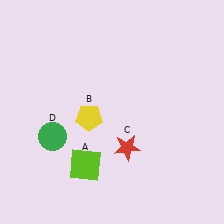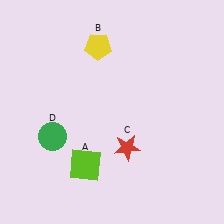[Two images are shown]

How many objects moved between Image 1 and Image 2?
1 object moved between the two images.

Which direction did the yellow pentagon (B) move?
The yellow pentagon (B) moved up.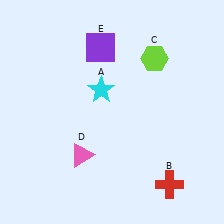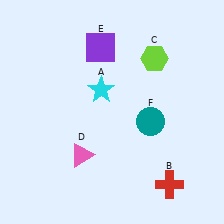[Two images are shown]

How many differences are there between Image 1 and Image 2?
There is 1 difference between the two images.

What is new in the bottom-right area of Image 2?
A teal circle (F) was added in the bottom-right area of Image 2.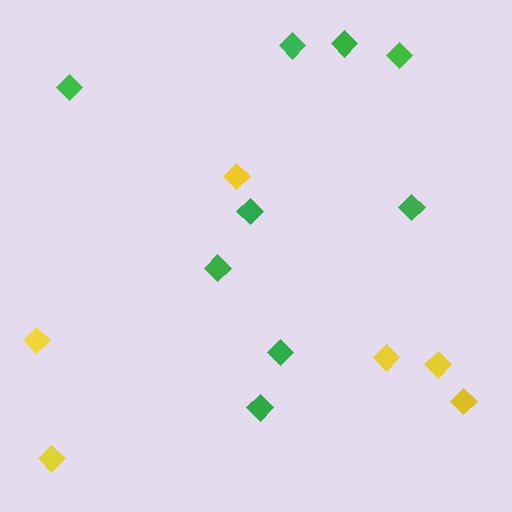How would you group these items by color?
There are 2 groups: one group of green diamonds (9) and one group of yellow diamonds (6).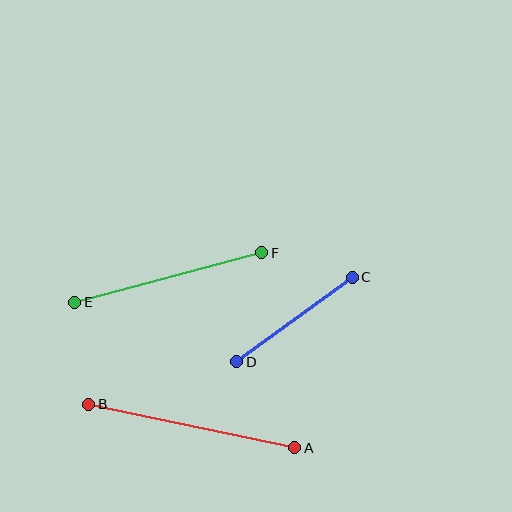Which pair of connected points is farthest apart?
Points A and B are farthest apart.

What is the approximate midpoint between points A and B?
The midpoint is at approximately (192, 426) pixels.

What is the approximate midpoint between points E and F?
The midpoint is at approximately (168, 277) pixels.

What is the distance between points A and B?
The distance is approximately 210 pixels.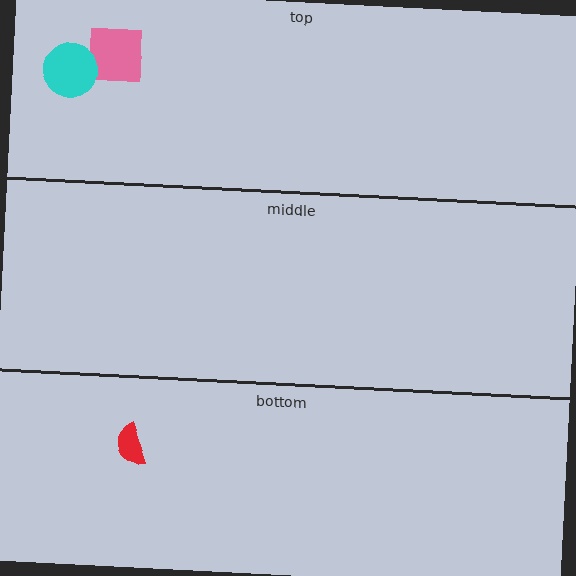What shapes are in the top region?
The pink square, the cyan circle.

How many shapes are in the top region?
2.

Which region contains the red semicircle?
The bottom region.